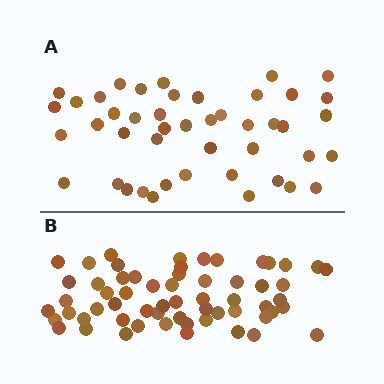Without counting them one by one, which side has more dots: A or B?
Region B (the bottom region) has more dots.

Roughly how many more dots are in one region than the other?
Region B has approximately 15 more dots than region A.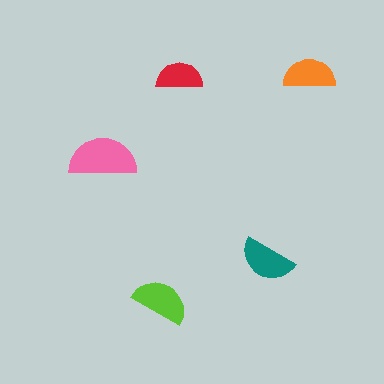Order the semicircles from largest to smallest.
the pink one, the lime one, the teal one, the orange one, the red one.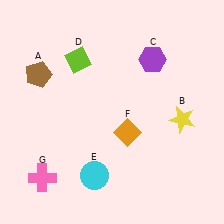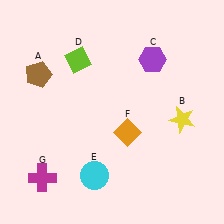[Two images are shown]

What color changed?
The cross (G) changed from pink in Image 1 to magenta in Image 2.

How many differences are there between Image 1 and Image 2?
There is 1 difference between the two images.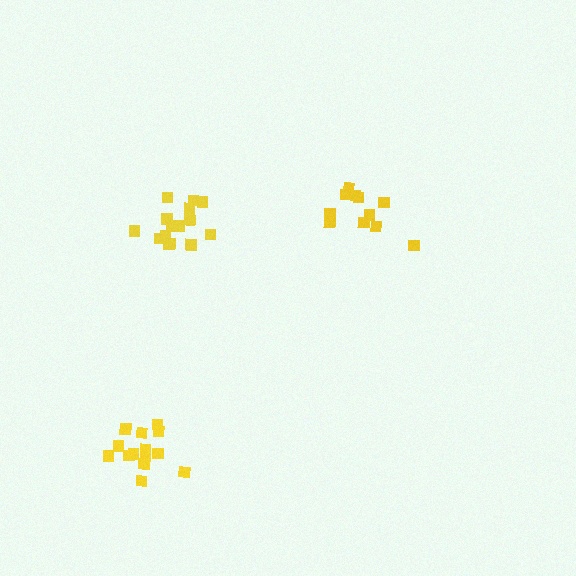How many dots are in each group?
Group 1: 15 dots, Group 2: 14 dots, Group 3: 11 dots (40 total).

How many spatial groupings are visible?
There are 3 spatial groupings.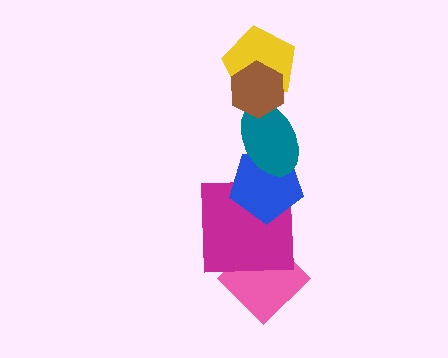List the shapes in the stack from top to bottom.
From top to bottom: the brown hexagon, the yellow pentagon, the teal ellipse, the blue pentagon, the magenta square, the pink diamond.